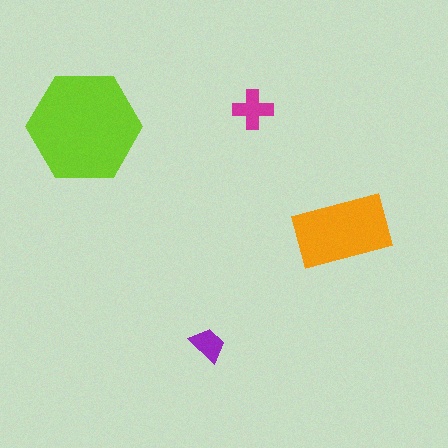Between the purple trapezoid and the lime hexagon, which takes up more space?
The lime hexagon.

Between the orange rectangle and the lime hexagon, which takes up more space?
The lime hexagon.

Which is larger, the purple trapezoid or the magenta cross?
The magenta cross.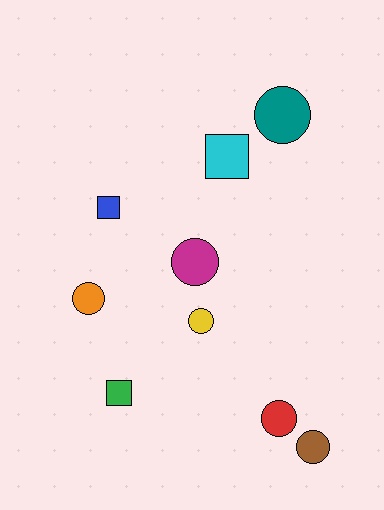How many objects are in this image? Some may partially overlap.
There are 9 objects.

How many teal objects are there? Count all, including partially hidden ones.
There is 1 teal object.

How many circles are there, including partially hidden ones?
There are 6 circles.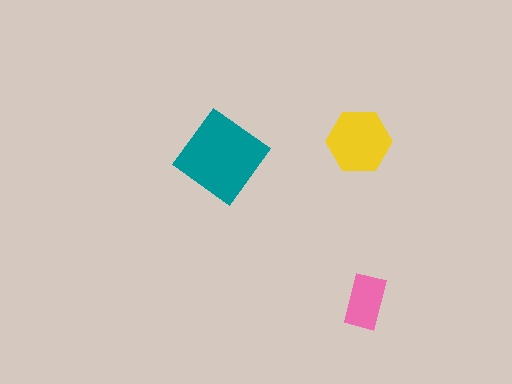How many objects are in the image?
There are 3 objects in the image.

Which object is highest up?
The yellow hexagon is topmost.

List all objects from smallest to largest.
The pink rectangle, the yellow hexagon, the teal diamond.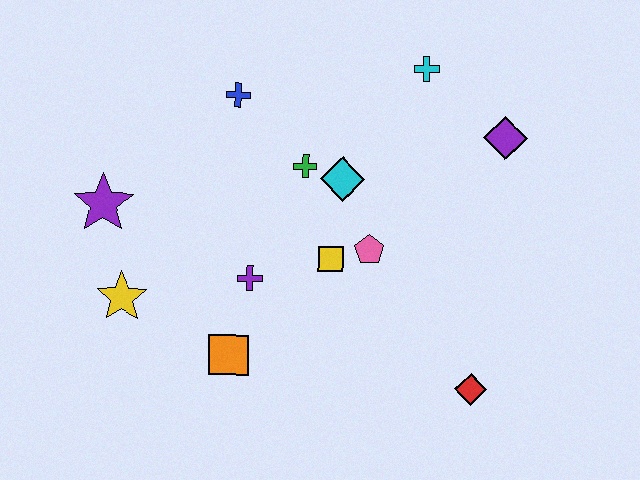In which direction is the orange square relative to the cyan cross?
The orange square is below the cyan cross.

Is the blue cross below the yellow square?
No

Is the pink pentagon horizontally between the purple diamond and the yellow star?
Yes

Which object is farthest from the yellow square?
The purple star is farthest from the yellow square.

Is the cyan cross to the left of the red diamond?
Yes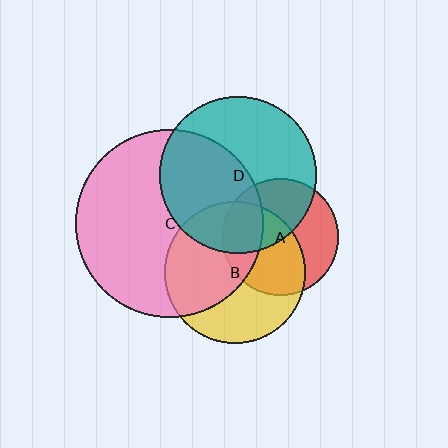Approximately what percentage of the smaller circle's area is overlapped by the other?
Approximately 55%.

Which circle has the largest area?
Circle C (pink).